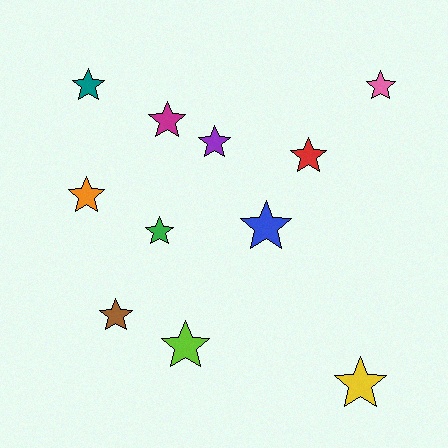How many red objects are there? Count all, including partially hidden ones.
There is 1 red object.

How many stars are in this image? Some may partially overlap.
There are 11 stars.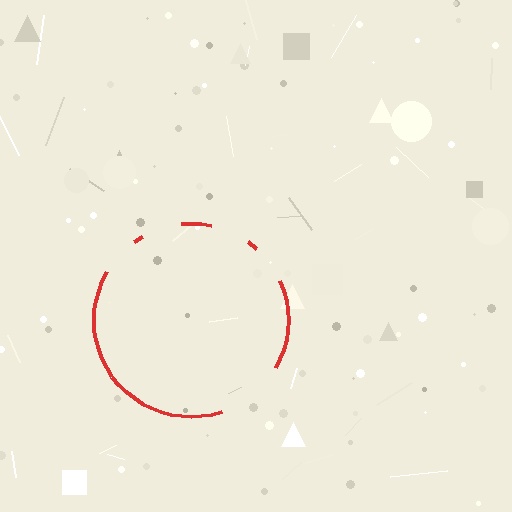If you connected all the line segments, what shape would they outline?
They would outline a circle.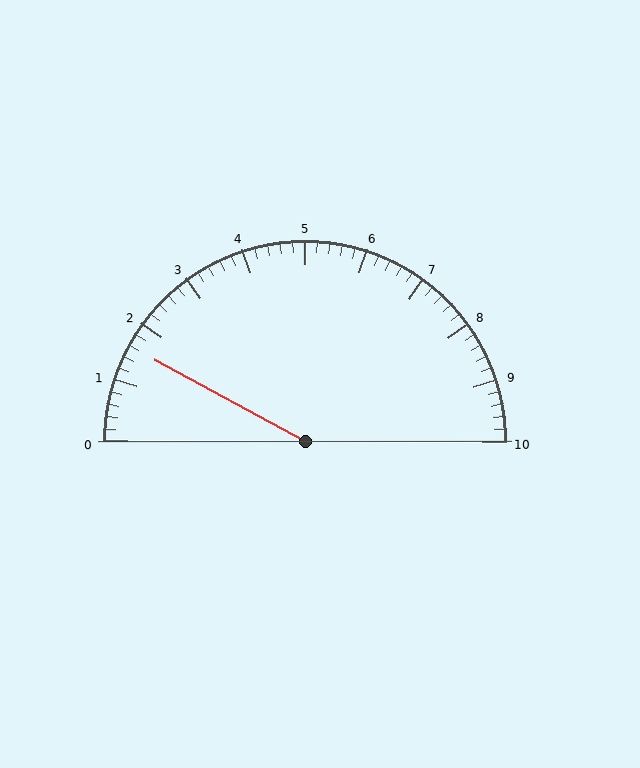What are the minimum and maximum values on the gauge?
The gauge ranges from 0 to 10.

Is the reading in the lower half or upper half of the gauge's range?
The reading is in the lower half of the range (0 to 10).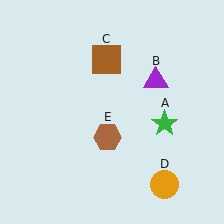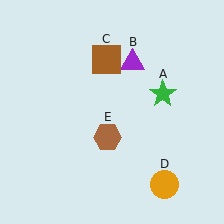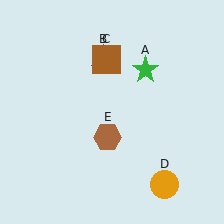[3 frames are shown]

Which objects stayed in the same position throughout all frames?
Brown square (object C) and orange circle (object D) and brown hexagon (object E) remained stationary.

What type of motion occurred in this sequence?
The green star (object A), purple triangle (object B) rotated counterclockwise around the center of the scene.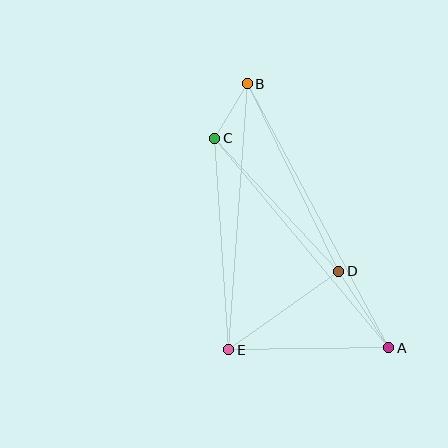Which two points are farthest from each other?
Points A and B are farthest from each other.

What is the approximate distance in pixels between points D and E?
The distance between D and E is approximately 135 pixels.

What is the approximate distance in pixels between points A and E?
The distance between A and E is approximately 160 pixels.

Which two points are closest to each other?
Points B and C are closest to each other.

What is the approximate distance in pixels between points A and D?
The distance between A and D is approximately 91 pixels.